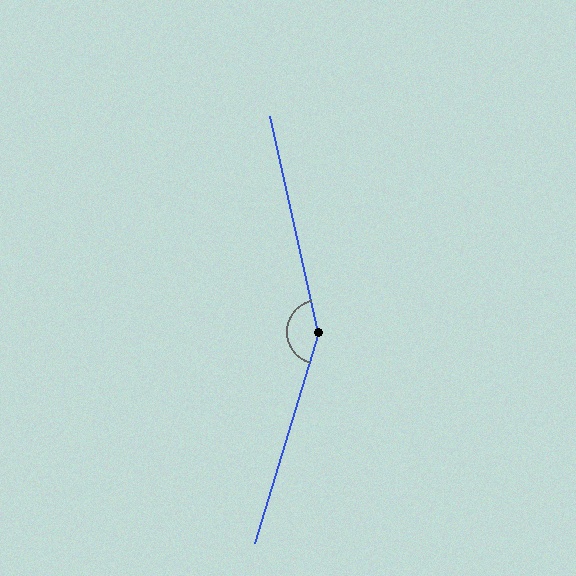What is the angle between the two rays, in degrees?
Approximately 150 degrees.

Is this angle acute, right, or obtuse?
It is obtuse.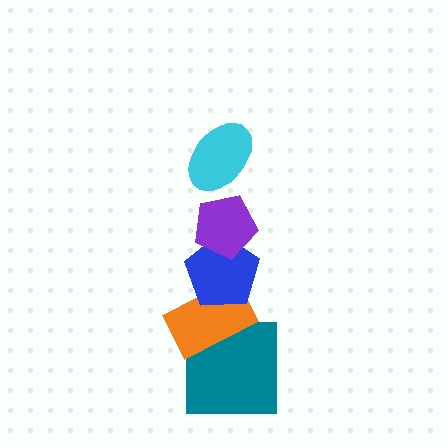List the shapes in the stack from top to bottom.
From top to bottom: the cyan ellipse, the purple pentagon, the blue pentagon, the orange rectangle, the teal square.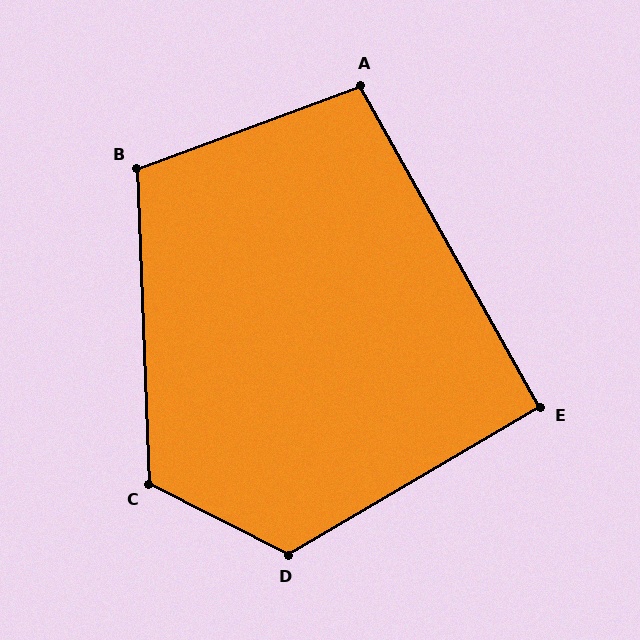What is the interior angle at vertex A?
Approximately 99 degrees (obtuse).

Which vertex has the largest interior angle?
D, at approximately 123 degrees.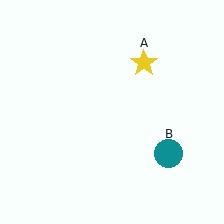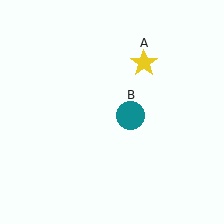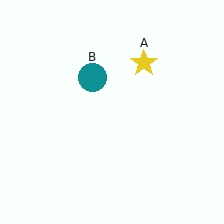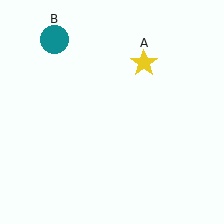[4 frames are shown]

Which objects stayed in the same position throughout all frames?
Yellow star (object A) remained stationary.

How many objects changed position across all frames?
1 object changed position: teal circle (object B).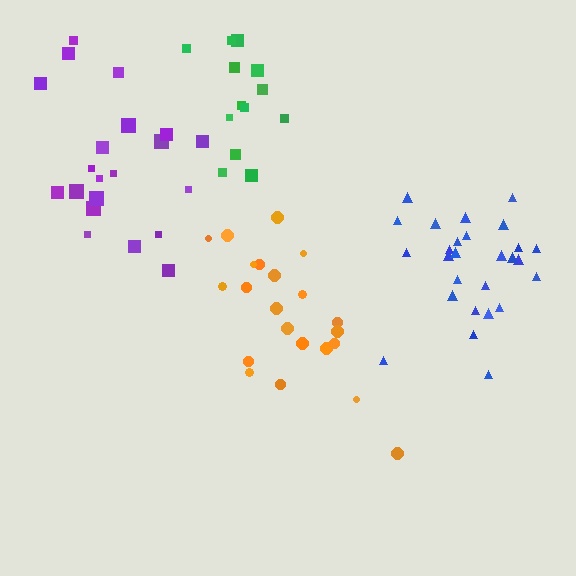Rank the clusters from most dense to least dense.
blue, orange, green, purple.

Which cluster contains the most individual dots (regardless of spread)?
Blue (27).